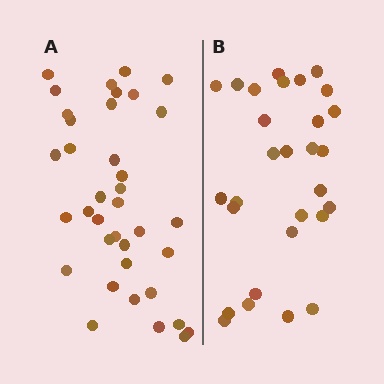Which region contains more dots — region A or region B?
Region A (the left region) has more dots.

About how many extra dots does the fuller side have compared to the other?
Region A has roughly 8 or so more dots than region B.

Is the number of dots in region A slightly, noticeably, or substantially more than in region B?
Region A has noticeably more, but not dramatically so. The ratio is roughly 1.3 to 1.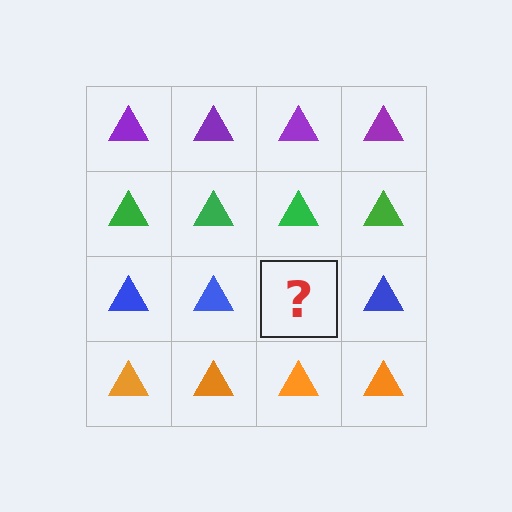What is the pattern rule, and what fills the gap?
The rule is that each row has a consistent color. The gap should be filled with a blue triangle.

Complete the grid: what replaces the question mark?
The question mark should be replaced with a blue triangle.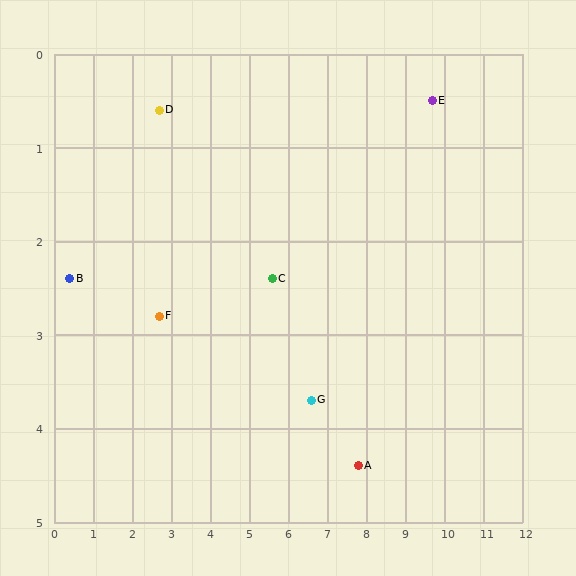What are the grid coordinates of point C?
Point C is at approximately (5.6, 2.4).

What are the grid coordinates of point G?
Point G is at approximately (6.6, 3.7).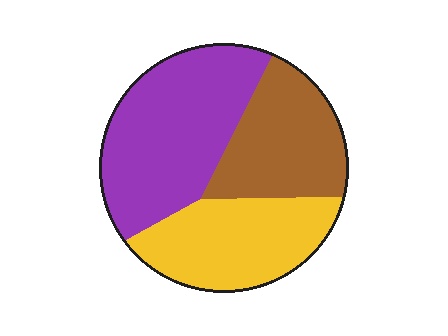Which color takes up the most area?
Purple, at roughly 40%.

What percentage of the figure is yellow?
Yellow takes up about one third (1/3) of the figure.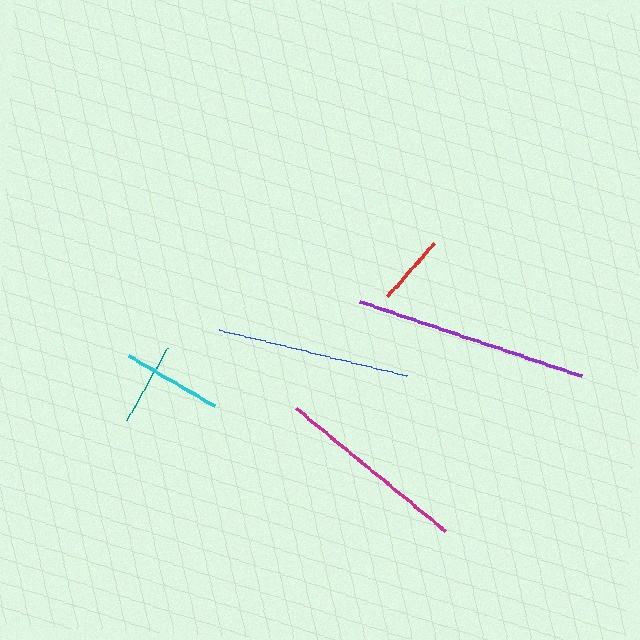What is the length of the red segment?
The red segment is approximately 70 pixels long.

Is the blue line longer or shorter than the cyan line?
The blue line is longer than the cyan line.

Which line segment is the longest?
The purple line is the longest at approximately 234 pixels.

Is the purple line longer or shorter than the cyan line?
The purple line is longer than the cyan line.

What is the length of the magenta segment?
The magenta segment is approximately 193 pixels long.